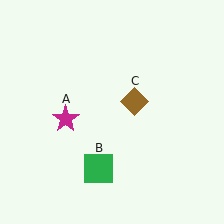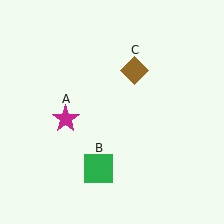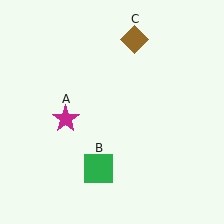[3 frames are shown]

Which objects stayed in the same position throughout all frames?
Magenta star (object A) and green square (object B) remained stationary.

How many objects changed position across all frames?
1 object changed position: brown diamond (object C).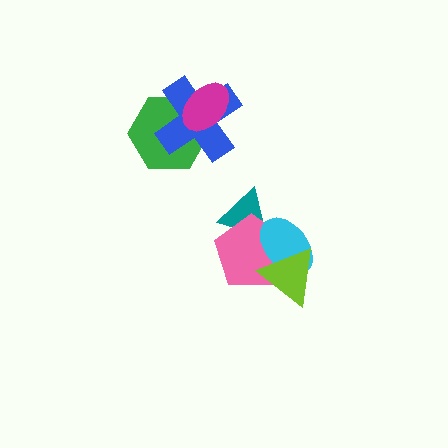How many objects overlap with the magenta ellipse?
2 objects overlap with the magenta ellipse.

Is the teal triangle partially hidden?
Yes, it is partially covered by another shape.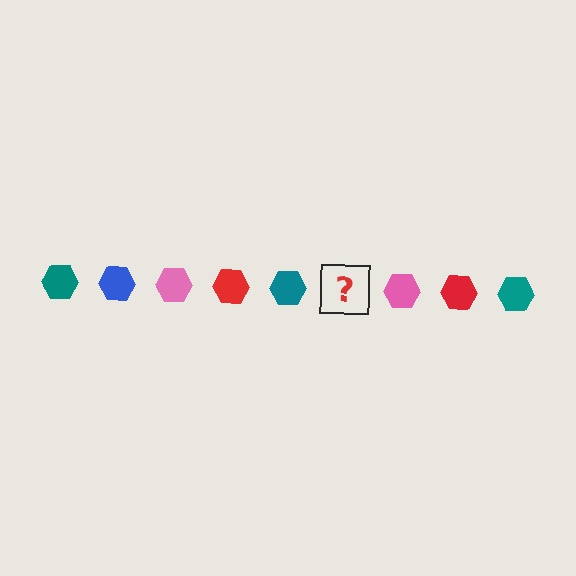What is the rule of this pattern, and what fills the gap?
The rule is that the pattern cycles through teal, blue, pink, red hexagons. The gap should be filled with a blue hexagon.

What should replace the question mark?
The question mark should be replaced with a blue hexagon.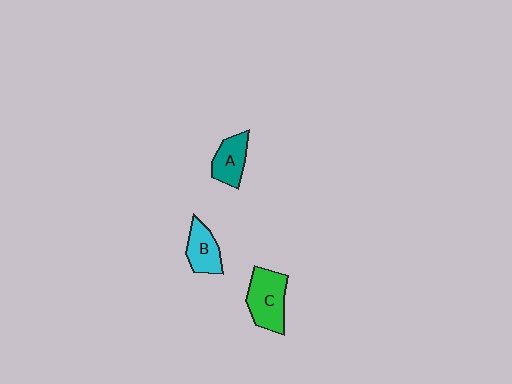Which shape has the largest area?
Shape C (green).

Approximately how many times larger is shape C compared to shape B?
Approximately 1.4 times.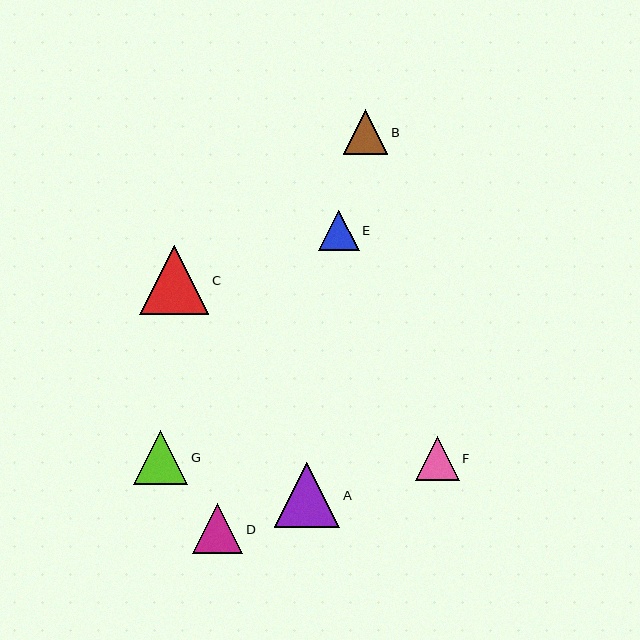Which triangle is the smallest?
Triangle E is the smallest with a size of approximately 41 pixels.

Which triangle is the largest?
Triangle C is the largest with a size of approximately 70 pixels.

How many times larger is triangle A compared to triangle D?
Triangle A is approximately 1.3 times the size of triangle D.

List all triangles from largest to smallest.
From largest to smallest: C, A, G, D, B, F, E.